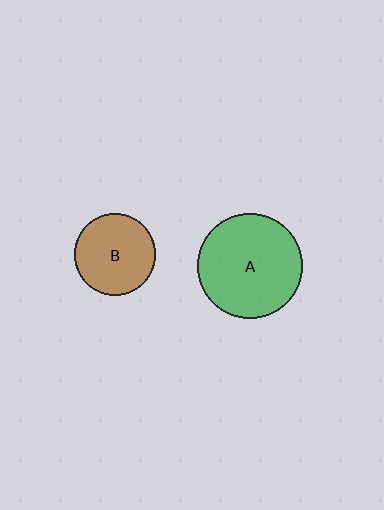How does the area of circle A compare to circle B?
Approximately 1.6 times.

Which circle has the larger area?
Circle A (green).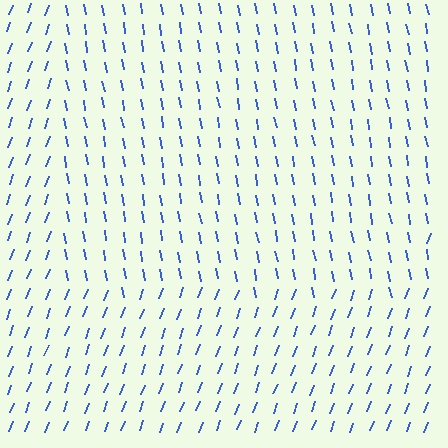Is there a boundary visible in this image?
Yes, there is a texture boundary formed by a change in line orientation.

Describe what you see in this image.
The image is filled with small blue line segments. A rectangle region in the image has lines oriented differently from the surrounding lines, creating a visible texture boundary.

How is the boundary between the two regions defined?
The boundary is defined purely by a change in line orientation (approximately 31 degrees difference). All lines are the same color and thickness.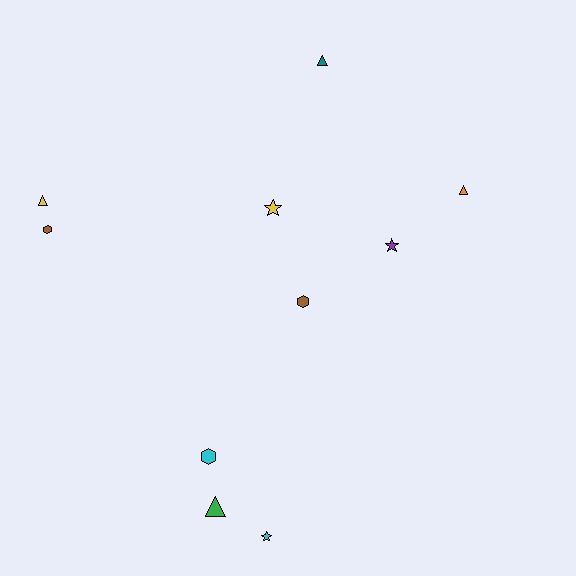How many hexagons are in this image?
There are 3 hexagons.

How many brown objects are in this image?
There are 2 brown objects.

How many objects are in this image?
There are 10 objects.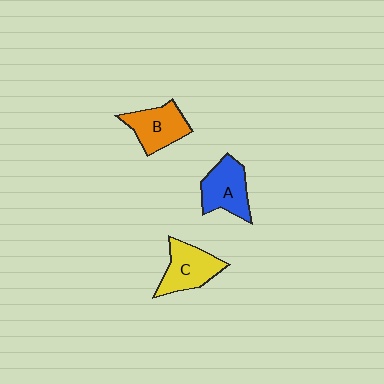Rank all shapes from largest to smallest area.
From largest to smallest: A (blue), C (yellow), B (orange).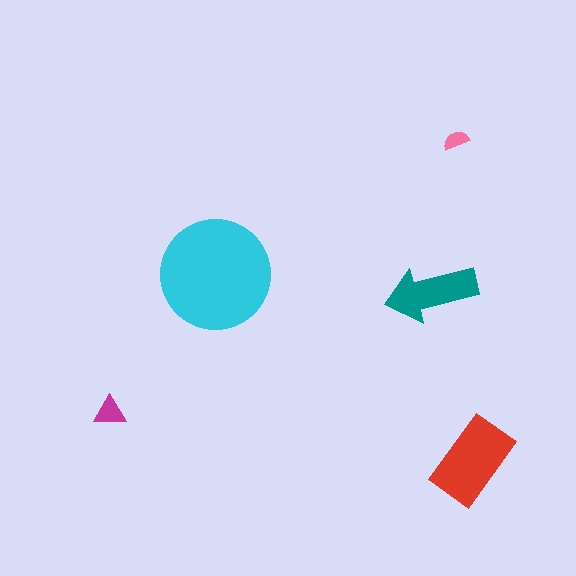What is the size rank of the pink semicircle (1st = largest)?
5th.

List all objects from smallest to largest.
The pink semicircle, the magenta triangle, the teal arrow, the red rectangle, the cyan circle.